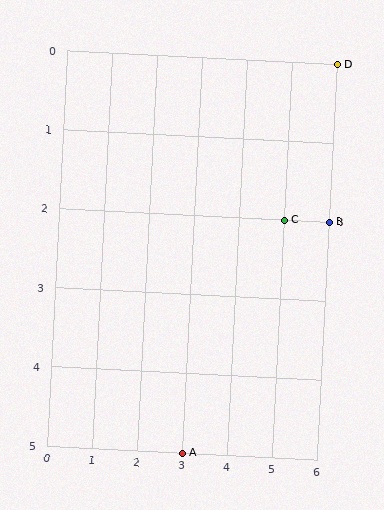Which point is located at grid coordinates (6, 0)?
Point D is at (6, 0).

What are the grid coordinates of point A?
Point A is at grid coordinates (3, 5).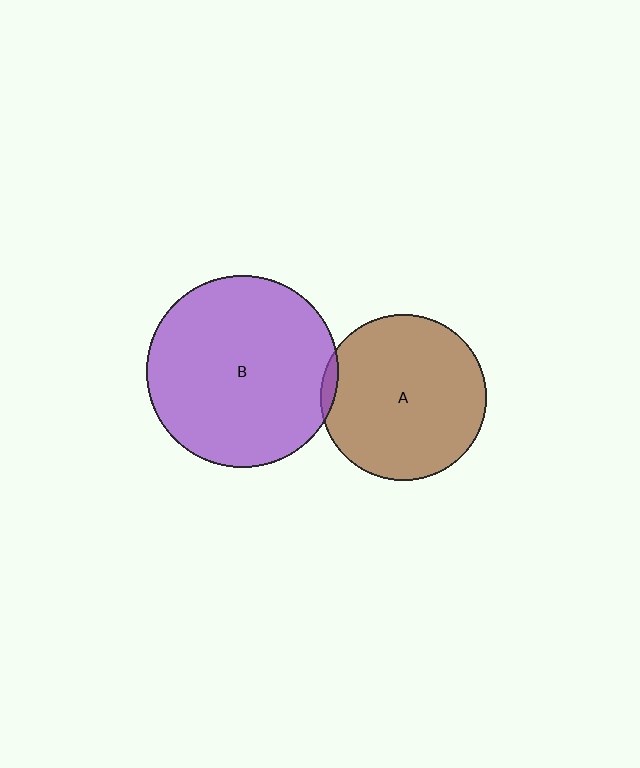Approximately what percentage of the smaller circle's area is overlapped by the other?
Approximately 5%.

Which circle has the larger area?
Circle B (purple).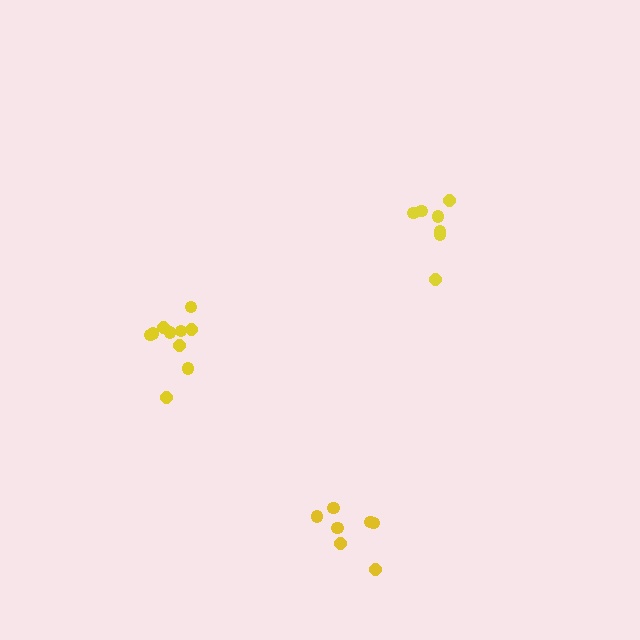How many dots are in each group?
Group 1: 7 dots, Group 2: 10 dots, Group 3: 7 dots (24 total).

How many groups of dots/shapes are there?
There are 3 groups.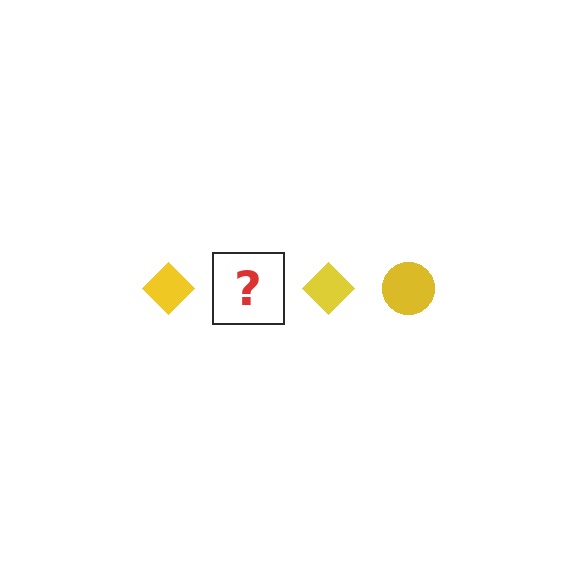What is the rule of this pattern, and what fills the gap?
The rule is that the pattern cycles through diamond, circle shapes in yellow. The gap should be filled with a yellow circle.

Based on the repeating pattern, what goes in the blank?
The blank should be a yellow circle.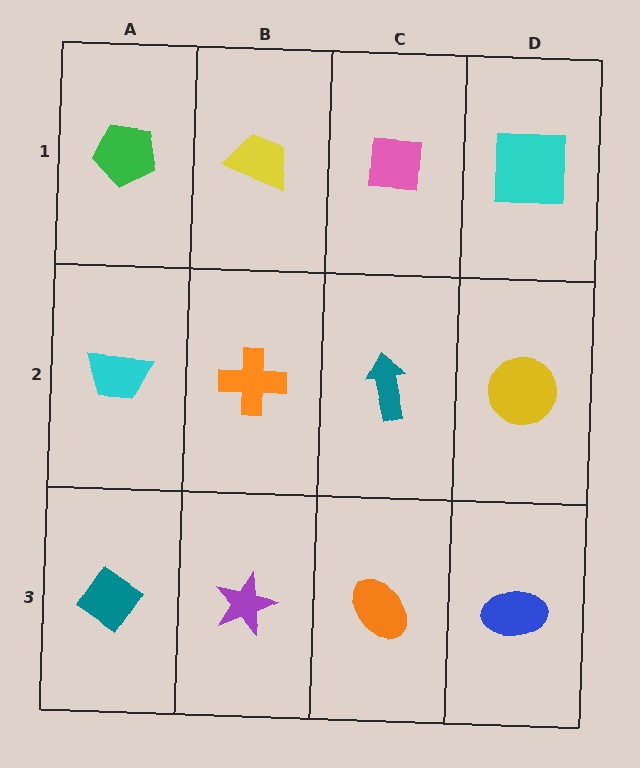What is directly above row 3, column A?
A cyan trapezoid.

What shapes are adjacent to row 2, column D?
A cyan square (row 1, column D), a blue ellipse (row 3, column D), a teal arrow (row 2, column C).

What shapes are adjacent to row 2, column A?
A green pentagon (row 1, column A), a teal diamond (row 3, column A), an orange cross (row 2, column B).